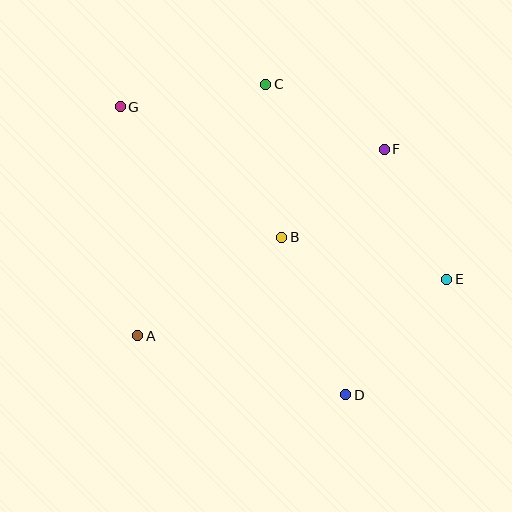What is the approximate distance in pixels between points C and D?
The distance between C and D is approximately 321 pixels.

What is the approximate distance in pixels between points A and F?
The distance between A and F is approximately 309 pixels.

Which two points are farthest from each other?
Points E and G are farthest from each other.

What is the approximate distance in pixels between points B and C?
The distance between B and C is approximately 154 pixels.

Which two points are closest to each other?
Points B and F are closest to each other.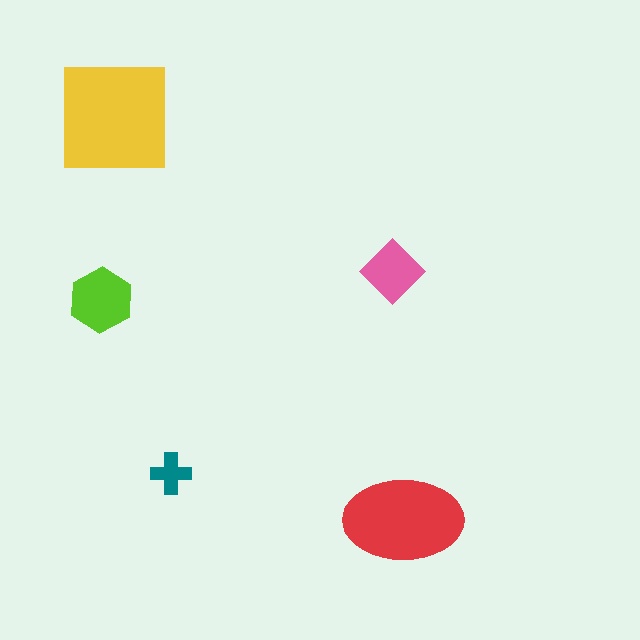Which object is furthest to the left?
The lime hexagon is leftmost.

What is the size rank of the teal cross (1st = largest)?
5th.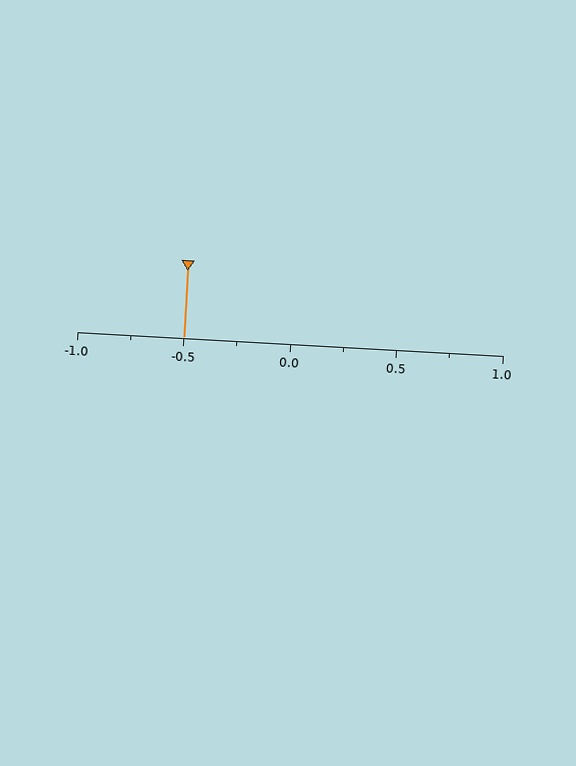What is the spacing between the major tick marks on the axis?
The major ticks are spaced 0.5 apart.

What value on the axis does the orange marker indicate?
The marker indicates approximately -0.5.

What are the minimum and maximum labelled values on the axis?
The axis runs from -1.0 to 1.0.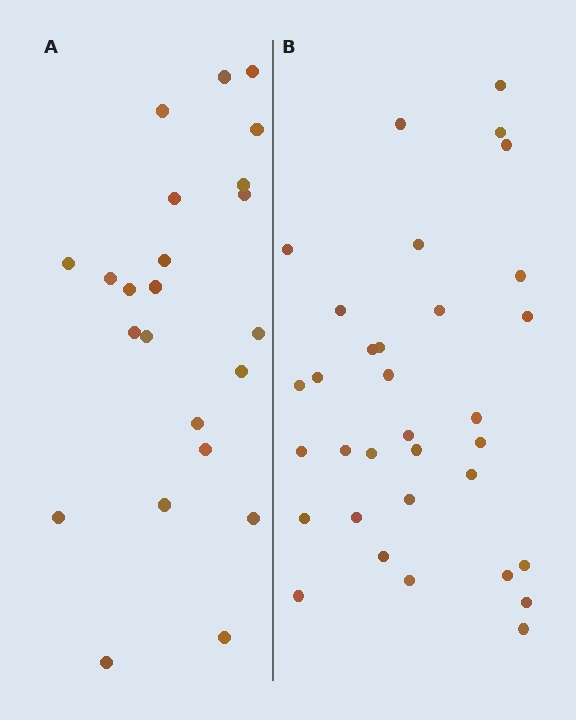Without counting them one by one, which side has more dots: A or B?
Region B (the right region) has more dots.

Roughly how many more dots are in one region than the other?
Region B has roughly 10 or so more dots than region A.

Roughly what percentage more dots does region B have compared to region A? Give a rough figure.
About 45% more.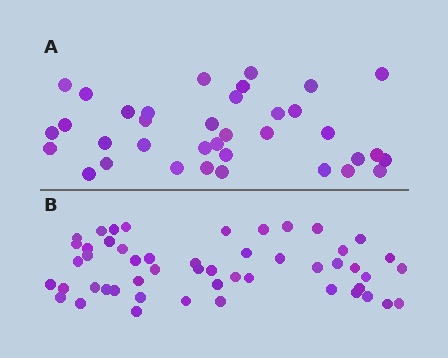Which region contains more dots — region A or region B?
Region B (the bottom region) has more dots.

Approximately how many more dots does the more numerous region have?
Region B has approximately 15 more dots than region A.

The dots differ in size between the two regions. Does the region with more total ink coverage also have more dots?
No. Region A has more total ink coverage because its dots are larger, but region B actually contains more individual dots. Total area can be misleading — the number of items is what matters here.